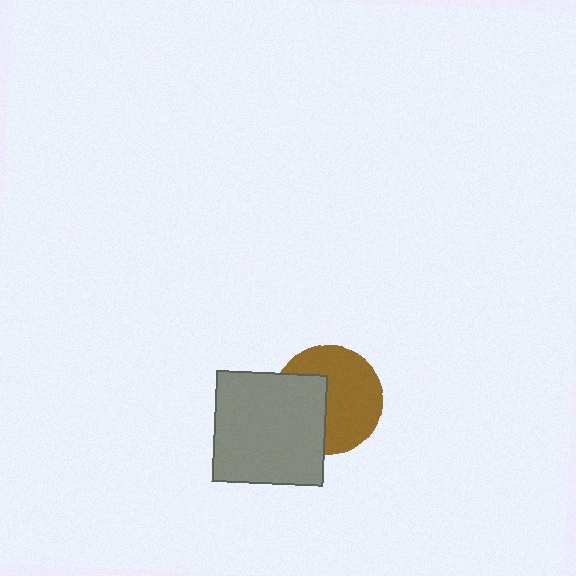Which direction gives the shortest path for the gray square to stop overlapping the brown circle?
Moving left gives the shortest separation.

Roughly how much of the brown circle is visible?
About half of it is visible (roughly 62%).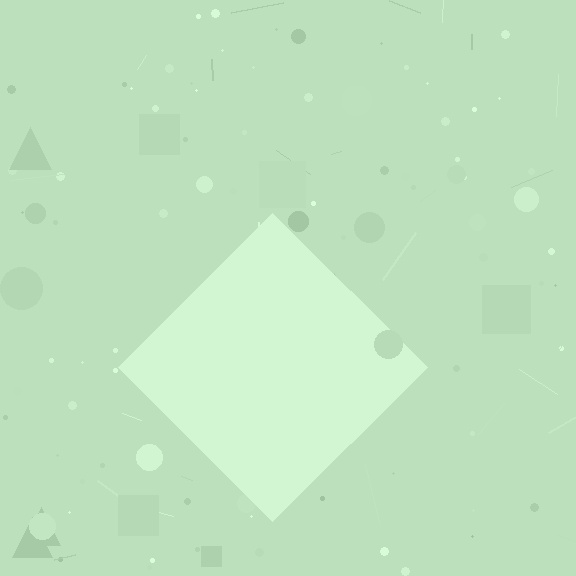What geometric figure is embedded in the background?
A diamond is embedded in the background.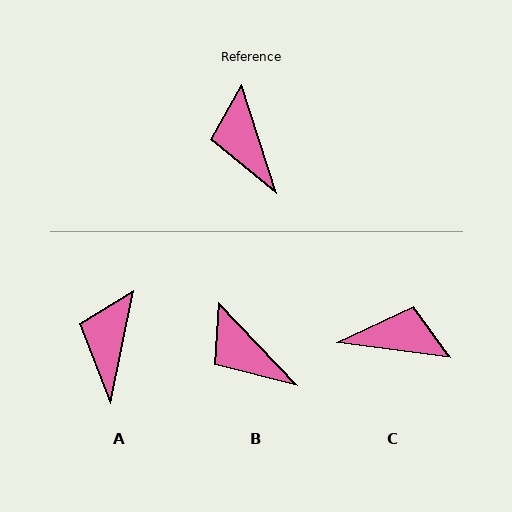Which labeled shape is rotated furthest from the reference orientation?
C, about 115 degrees away.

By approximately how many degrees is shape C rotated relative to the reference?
Approximately 115 degrees clockwise.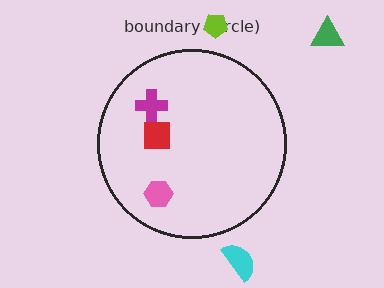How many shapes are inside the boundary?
3 inside, 3 outside.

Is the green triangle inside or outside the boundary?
Outside.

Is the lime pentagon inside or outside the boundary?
Outside.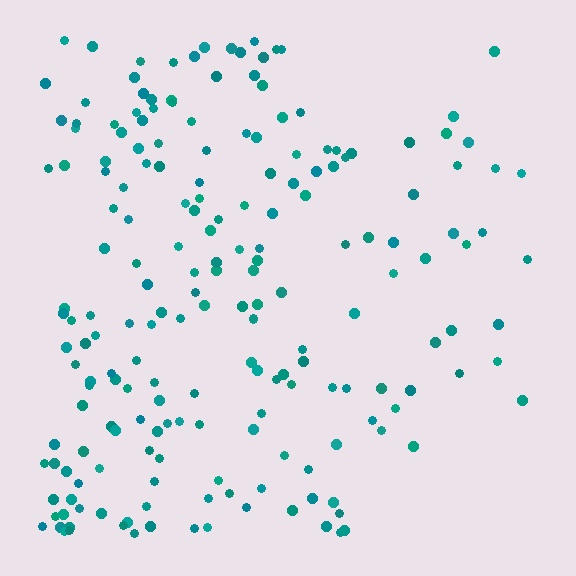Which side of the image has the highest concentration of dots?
The left.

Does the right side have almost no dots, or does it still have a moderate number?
Still a moderate number, just noticeably fewer than the left.